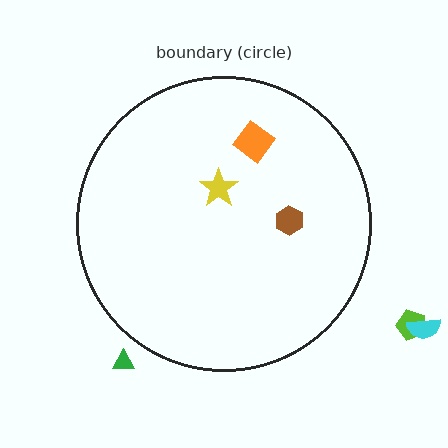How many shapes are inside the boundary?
3 inside, 3 outside.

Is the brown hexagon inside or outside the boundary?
Inside.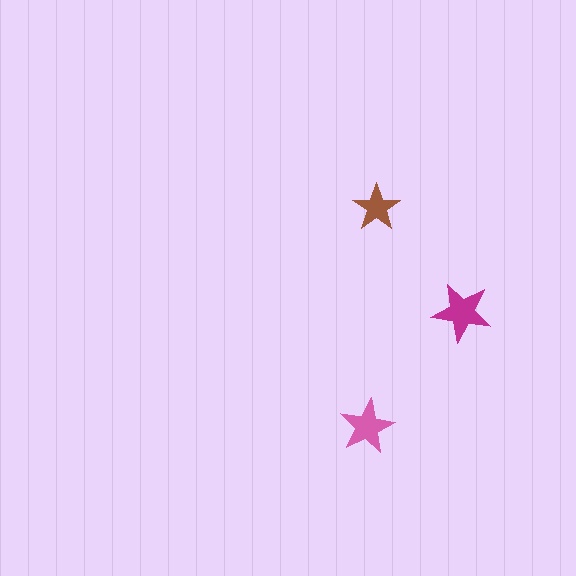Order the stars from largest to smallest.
the magenta one, the pink one, the brown one.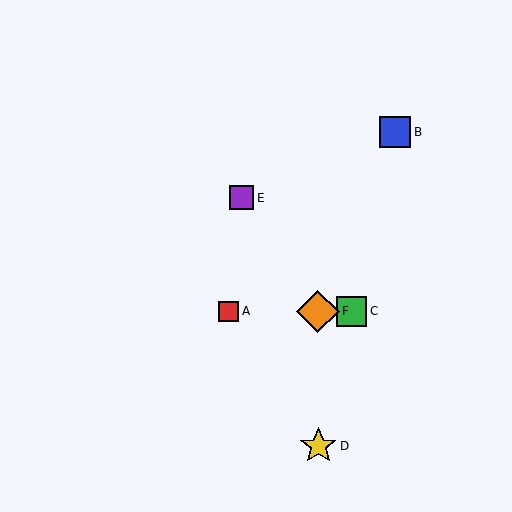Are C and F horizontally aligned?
Yes, both are at y≈311.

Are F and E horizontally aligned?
No, F is at y≈311 and E is at y≈198.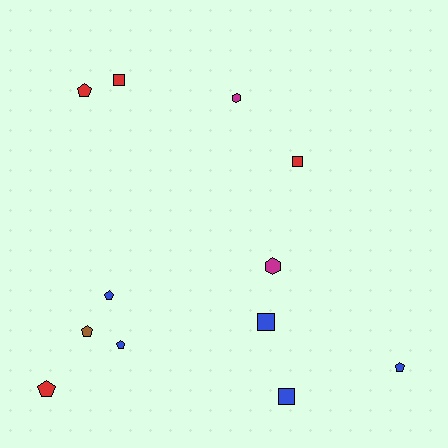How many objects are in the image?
There are 12 objects.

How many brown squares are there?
There are no brown squares.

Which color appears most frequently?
Blue, with 5 objects.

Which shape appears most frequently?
Pentagon, with 6 objects.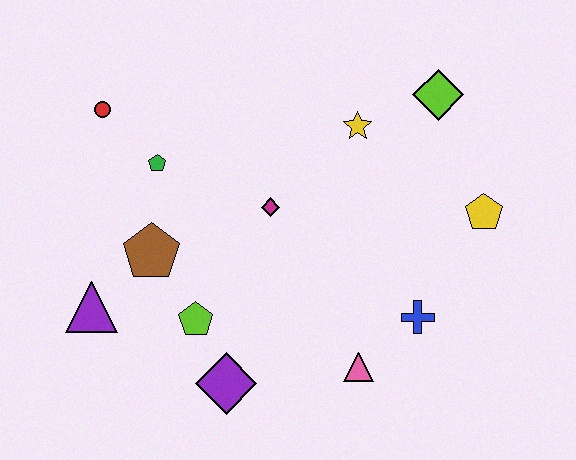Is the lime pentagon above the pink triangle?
Yes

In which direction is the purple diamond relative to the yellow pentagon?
The purple diamond is to the left of the yellow pentagon.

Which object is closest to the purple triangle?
The brown pentagon is closest to the purple triangle.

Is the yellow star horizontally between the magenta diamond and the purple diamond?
No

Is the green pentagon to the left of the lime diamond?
Yes